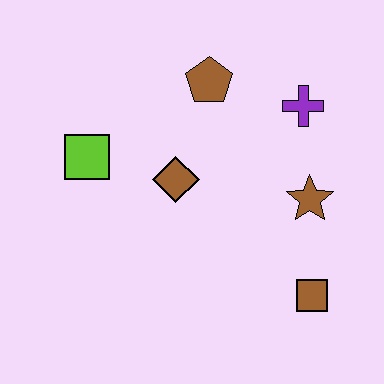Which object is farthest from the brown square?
The lime square is farthest from the brown square.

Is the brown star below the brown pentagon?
Yes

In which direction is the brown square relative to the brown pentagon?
The brown square is below the brown pentagon.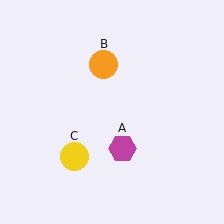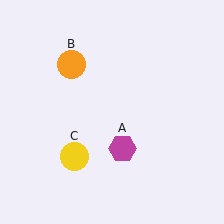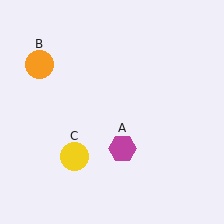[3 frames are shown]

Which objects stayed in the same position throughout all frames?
Magenta hexagon (object A) and yellow circle (object C) remained stationary.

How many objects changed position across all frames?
1 object changed position: orange circle (object B).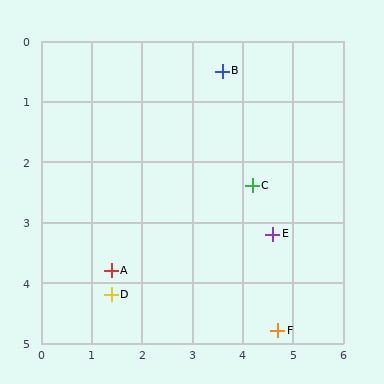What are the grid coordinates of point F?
Point F is at approximately (4.7, 4.8).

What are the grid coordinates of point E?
Point E is at approximately (4.6, 3.2).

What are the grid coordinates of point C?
Point C is at approximately (4.2, 2.4).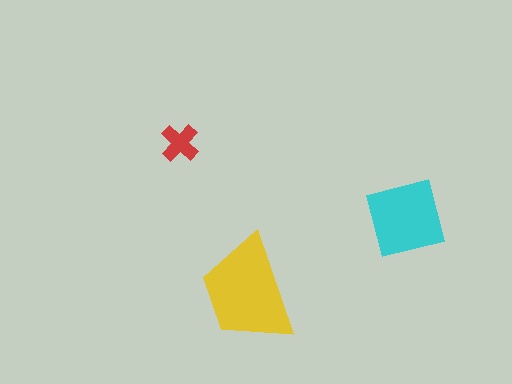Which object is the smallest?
The red cross.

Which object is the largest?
The yellow trapezoid.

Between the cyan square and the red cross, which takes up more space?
The cyan square.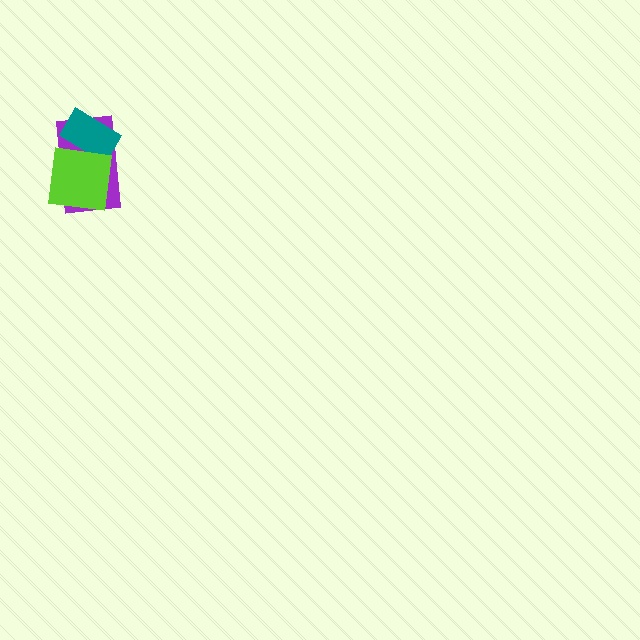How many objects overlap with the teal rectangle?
2 objects overlap with the teal rectangle.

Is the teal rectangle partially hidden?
Yes, it is partially covered by another shape.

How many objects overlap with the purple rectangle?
2 objects overlap with the purple rectangle.